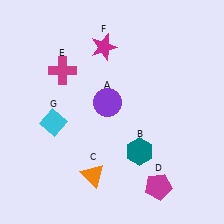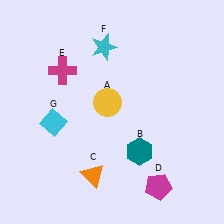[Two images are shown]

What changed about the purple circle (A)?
In Image 1, A is purple. In Image 2, it changed to yellow.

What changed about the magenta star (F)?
In Image 1, F is magenta. In Image 2, it changed to cyan.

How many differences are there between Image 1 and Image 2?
There are 2 differences between the two images.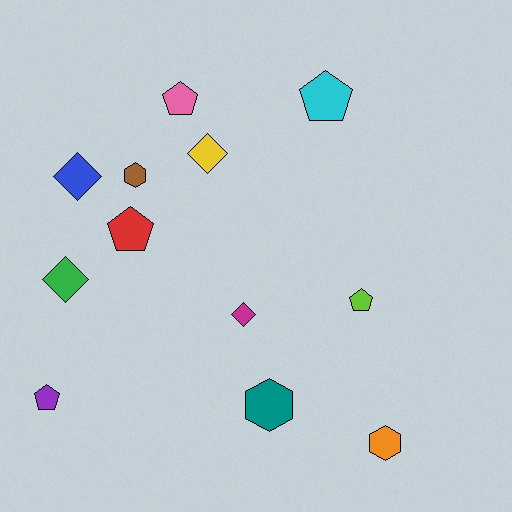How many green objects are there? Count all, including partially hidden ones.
There is 1 green object.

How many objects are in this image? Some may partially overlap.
There are 12 objects.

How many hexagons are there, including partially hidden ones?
There are 3 hexagons.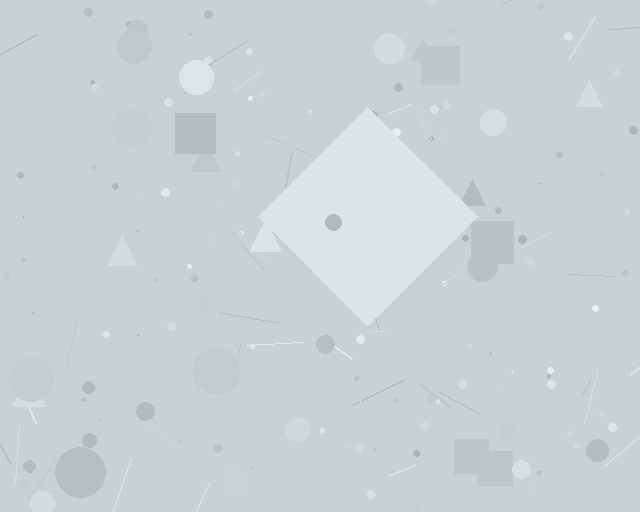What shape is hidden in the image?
A diamond is hidden in the image.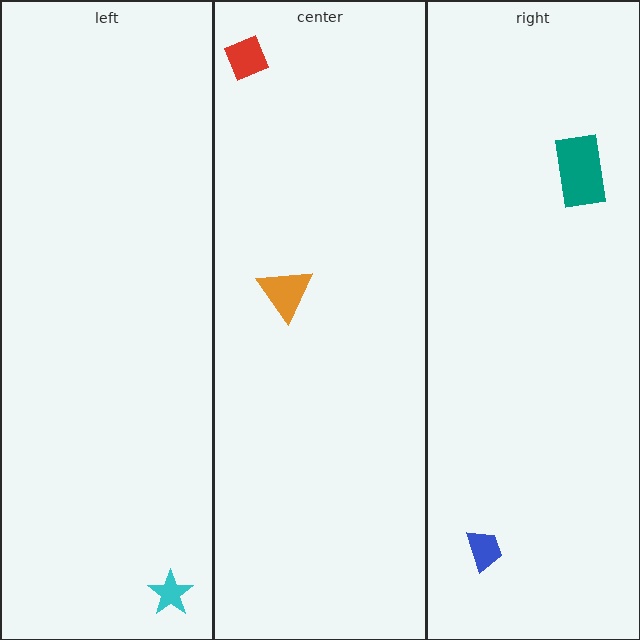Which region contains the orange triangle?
The center region.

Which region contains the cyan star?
The left region.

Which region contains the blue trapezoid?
The right region.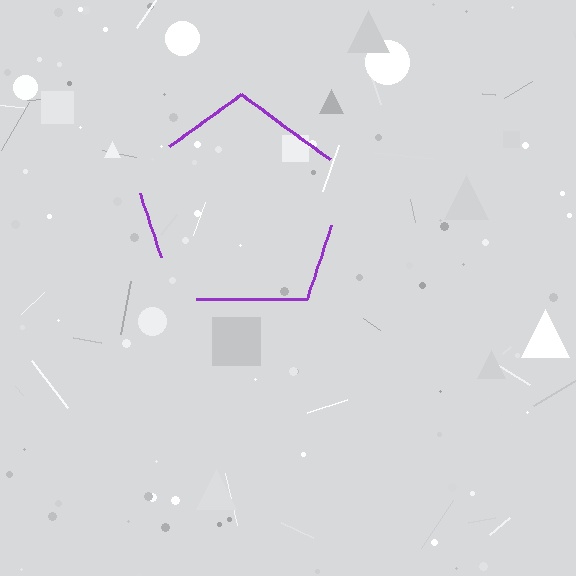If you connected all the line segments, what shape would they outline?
They would outline a pentagon.